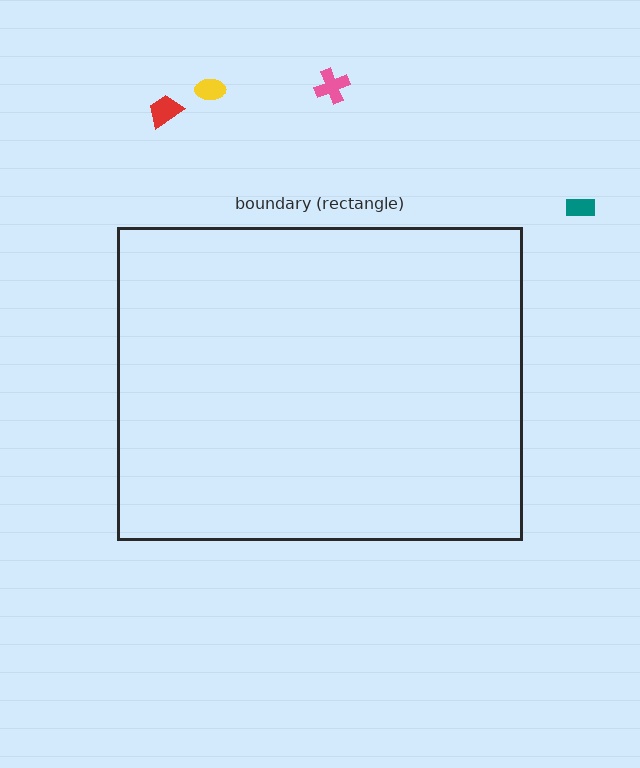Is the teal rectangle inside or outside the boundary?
Outside.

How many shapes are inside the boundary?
0 inside, 4 outside.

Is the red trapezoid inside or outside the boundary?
Outside.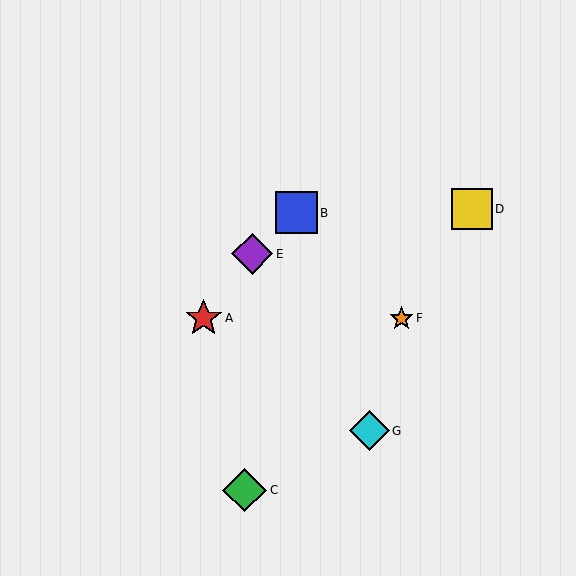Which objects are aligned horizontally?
Objects A, F are aligned horizontally.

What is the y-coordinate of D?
Object D is at y≈209.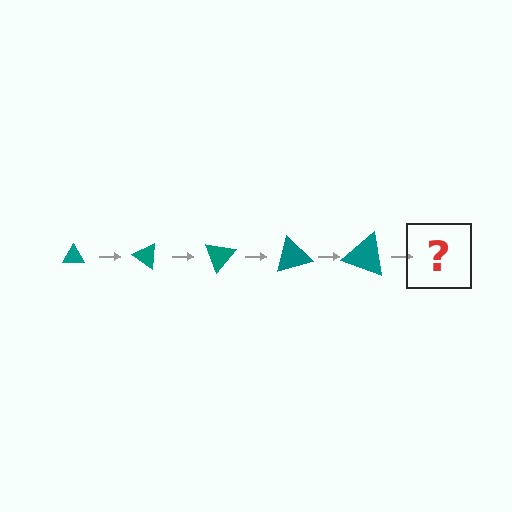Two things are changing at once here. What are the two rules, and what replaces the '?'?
The two rules are that the triangle grows larger each step and it rotates 35 degrees each step. The '?' should be a triangle, larger than the previous one and rotated 175 degrees from the start.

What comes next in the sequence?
The next element should be a triangle, larger than the previous one and rotated 175 degrees from the start.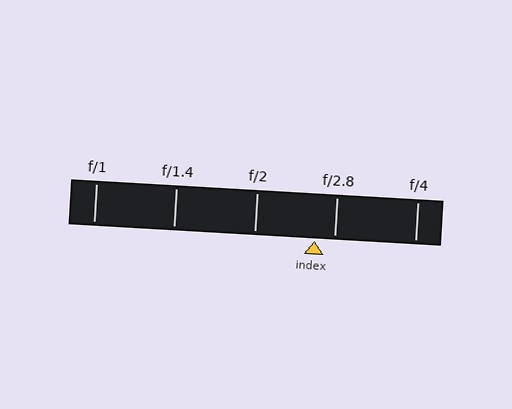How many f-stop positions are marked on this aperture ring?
There are 5 f-stop positions marked.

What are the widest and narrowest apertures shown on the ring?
The widest aperture shown is f/1 and the narrowest is f/4.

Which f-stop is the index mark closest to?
The index mark is closest to f/2.8.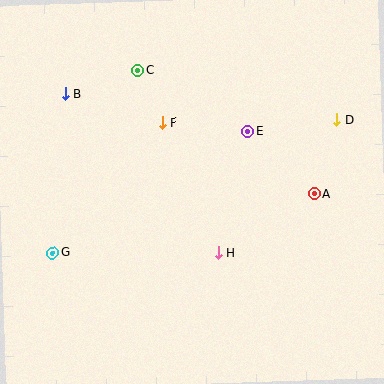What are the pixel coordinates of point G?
Point G is at (53, 253).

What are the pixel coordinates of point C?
Point C is at (138, 71).